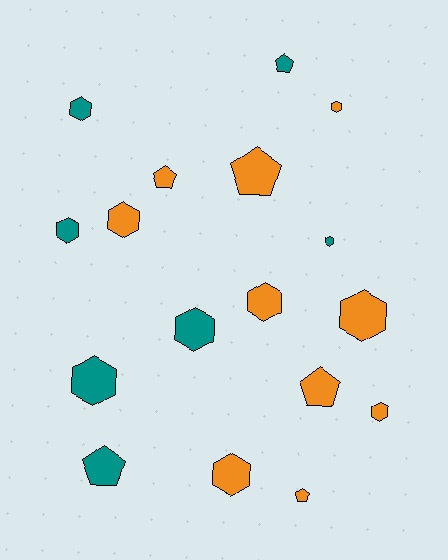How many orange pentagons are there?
There are 4 orange pentagons.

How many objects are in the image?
There are 17 objects.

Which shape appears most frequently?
Hexagon, with 11 objects.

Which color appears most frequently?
Orange, with 10 objects.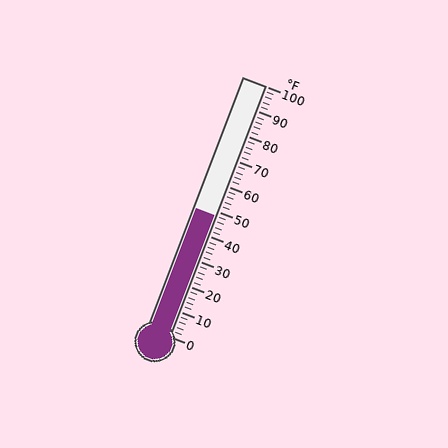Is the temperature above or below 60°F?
The temperature is below 60°F.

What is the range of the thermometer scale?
The thermometer scale ranges from 0°F to 100°F.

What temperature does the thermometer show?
The thermometer shows approximately 48°F.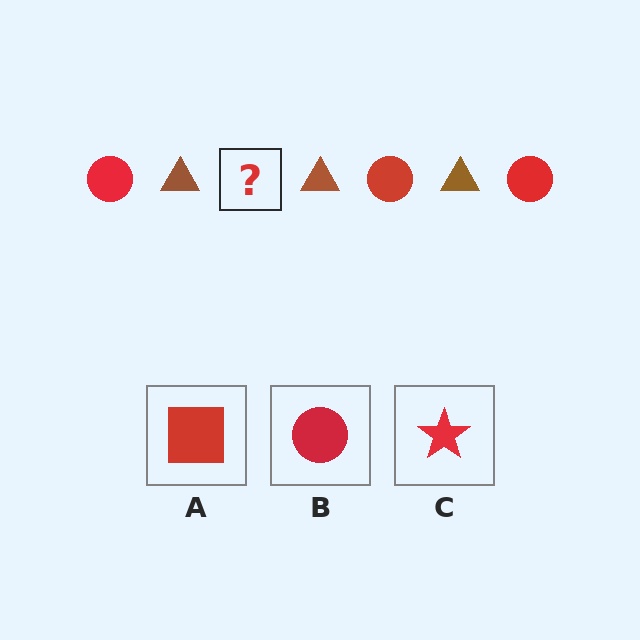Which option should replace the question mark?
Option B.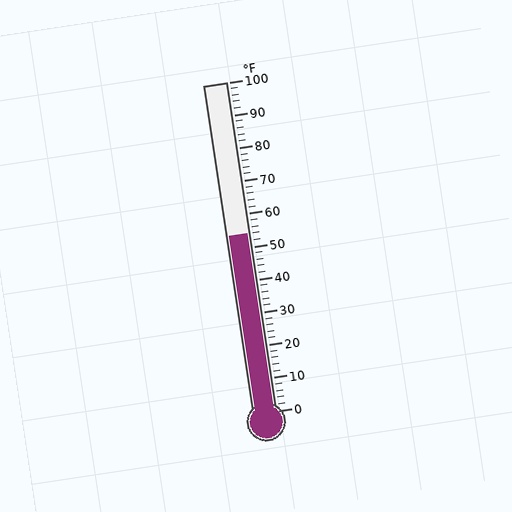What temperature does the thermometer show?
The thermometer shows approximately 54°F.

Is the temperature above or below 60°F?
The temperature is below 60°F.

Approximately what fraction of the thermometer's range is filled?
The thermometer is filled to approximately 55% of its range.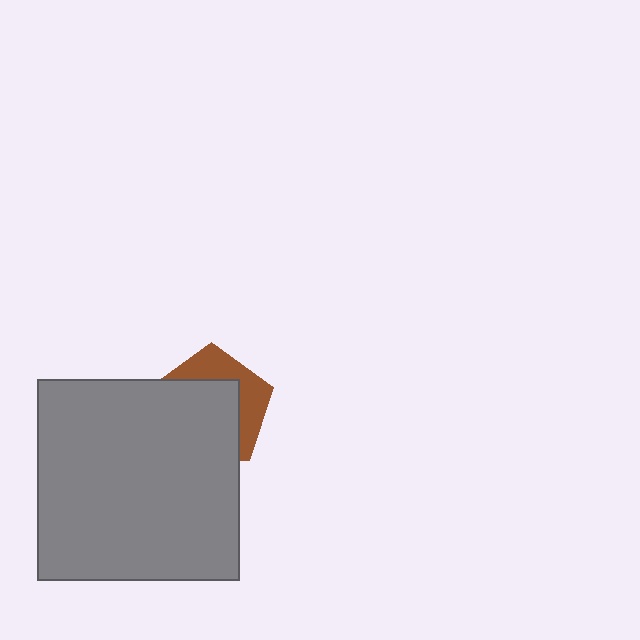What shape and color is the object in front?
The object in front is a gray square.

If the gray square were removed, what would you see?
You would see the complete brown pentagon.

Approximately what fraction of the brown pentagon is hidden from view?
Roughly 63% of the brown pentagon is hidden behind the gray square.